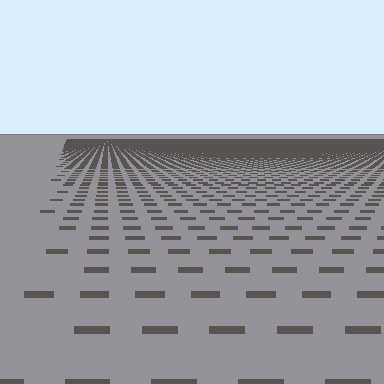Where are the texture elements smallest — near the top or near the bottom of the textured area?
Near the top.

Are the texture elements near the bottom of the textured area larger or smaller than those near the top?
Larger. Near the bottom, elements are closer to the viewer and appear at a bigger on-screen size.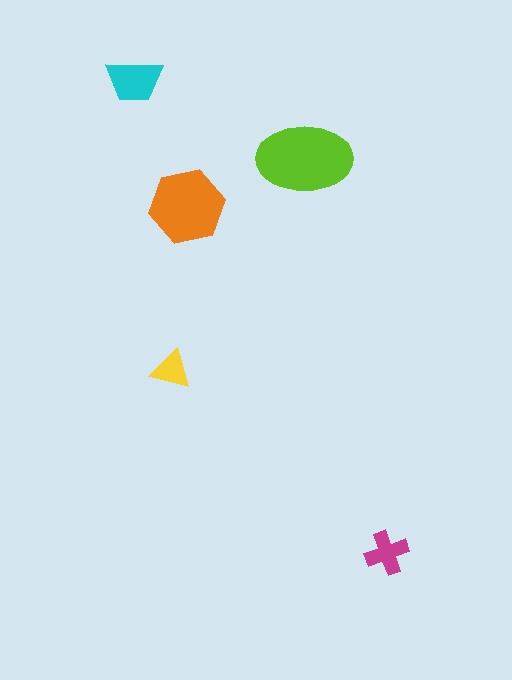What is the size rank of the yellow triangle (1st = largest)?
5th.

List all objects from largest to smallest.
The lime ellipse, the orange hexagon, the cyan trapezoid, the magenta cross, the yellow triangle.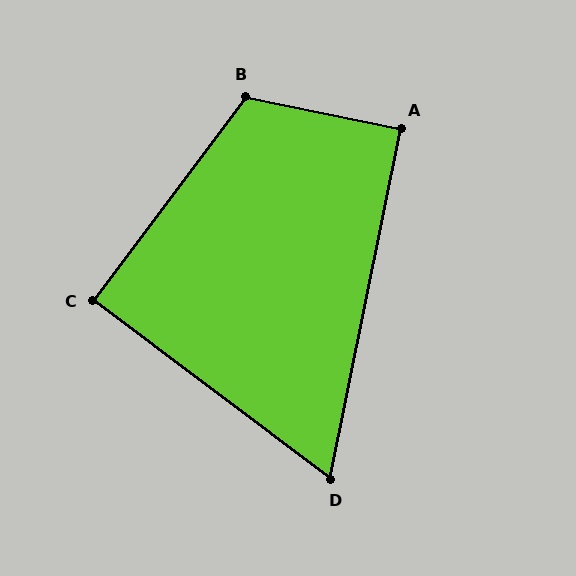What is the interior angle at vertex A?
Approximately 90 degrees (approximately right).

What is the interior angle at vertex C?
Approximately 90 degrees (approximately right).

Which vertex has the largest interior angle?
B, at approximately 115 degrees.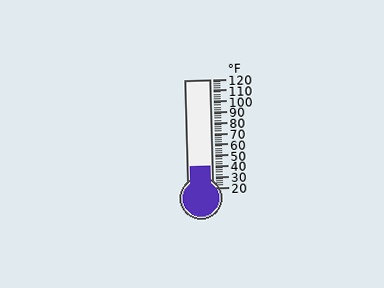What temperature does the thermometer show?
The thermometer shows approximately 40°F.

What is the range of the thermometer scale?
The thermometer scale ranges from 20°F to 120°F.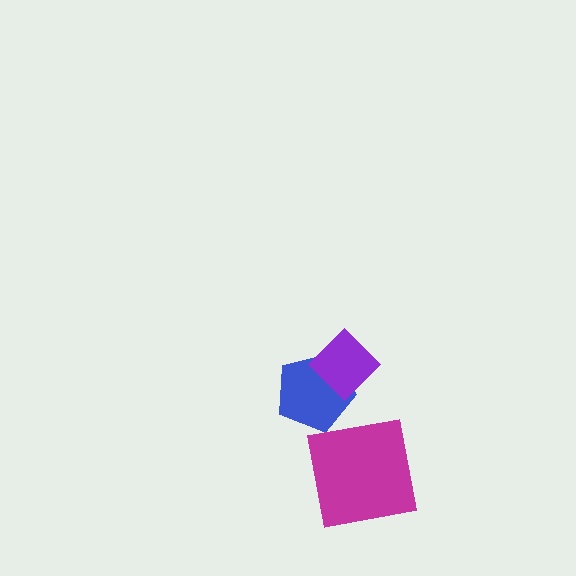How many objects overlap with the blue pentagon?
1 object overlaps with the blue pentagon.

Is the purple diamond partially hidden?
No, no other shape covers it.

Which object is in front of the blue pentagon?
The purple diamond is in front of the blue pentagon.